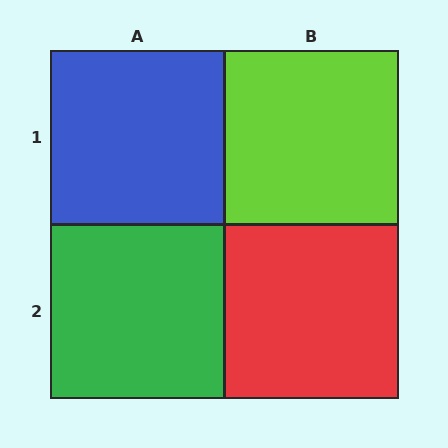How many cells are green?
1 cell is green.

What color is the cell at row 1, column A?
Blue.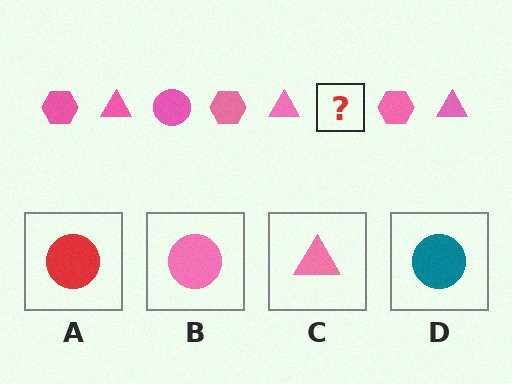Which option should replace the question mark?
Option B.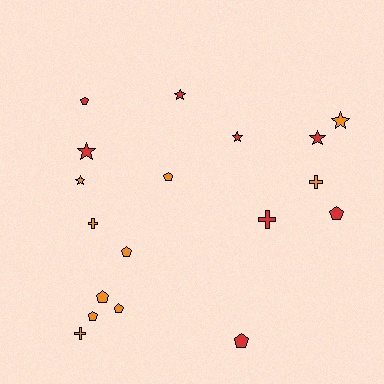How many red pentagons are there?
There are 3 red pentagons.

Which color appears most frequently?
Orange, with 10 objects.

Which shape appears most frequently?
Pentagon, with 8 objects.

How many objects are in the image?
There are 18 objects.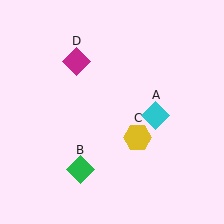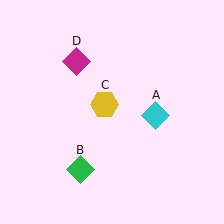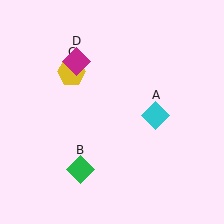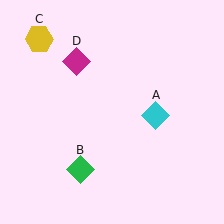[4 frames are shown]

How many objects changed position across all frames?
1 object changed position: yellow hexagon (object C).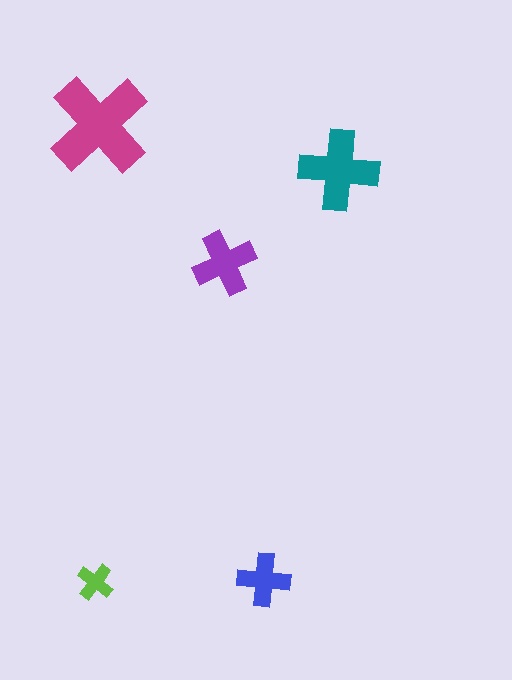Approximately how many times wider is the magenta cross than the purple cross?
About 1.5 times wider.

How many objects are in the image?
There are 5 objects in the image.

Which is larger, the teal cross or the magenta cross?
The magenta one.